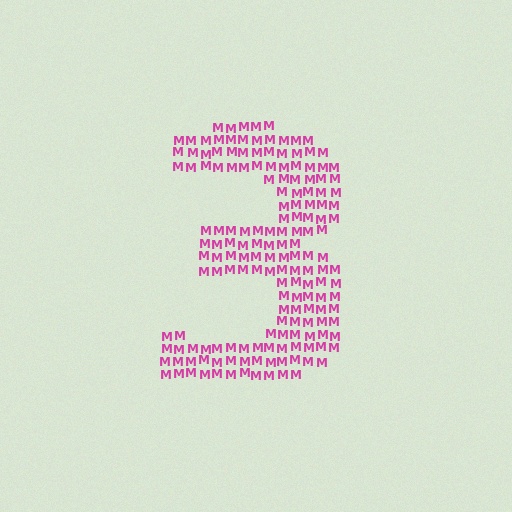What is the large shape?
The large shape is the digit 3.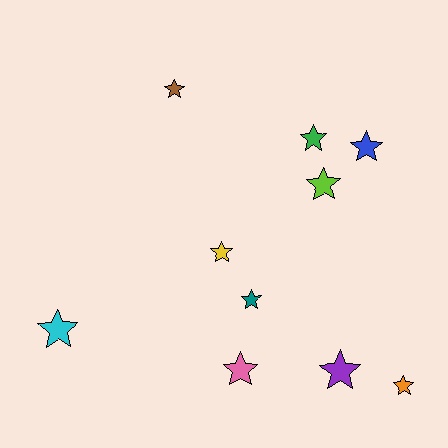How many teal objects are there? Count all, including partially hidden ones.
There is 1 teal object.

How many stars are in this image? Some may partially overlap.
There are 10 stars.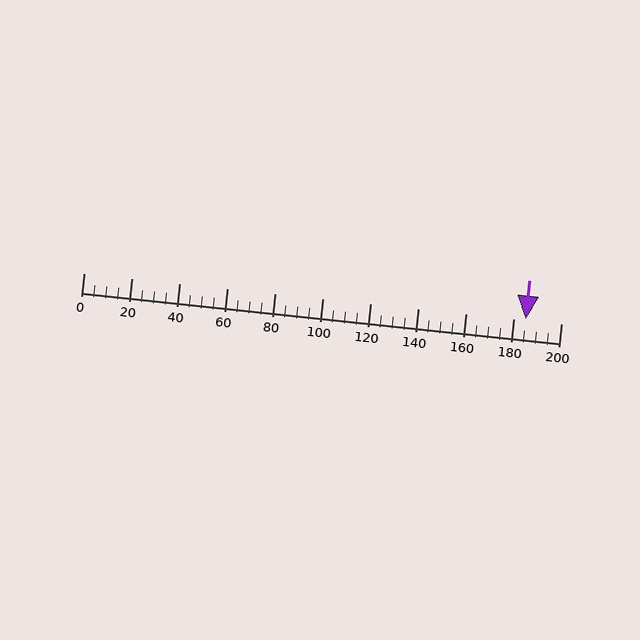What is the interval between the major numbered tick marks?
The major tick marks are spaced 20 units apart.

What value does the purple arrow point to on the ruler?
The purple arrow points to approximately 185.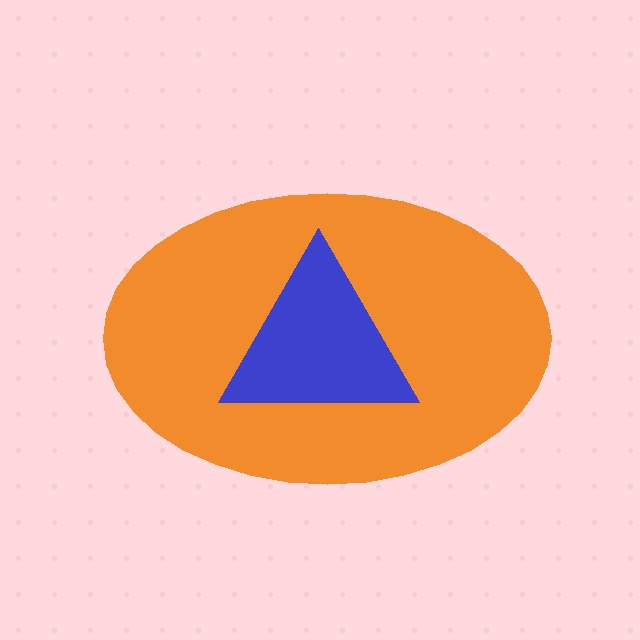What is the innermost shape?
The blue triangle.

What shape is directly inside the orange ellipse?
The blue triangle.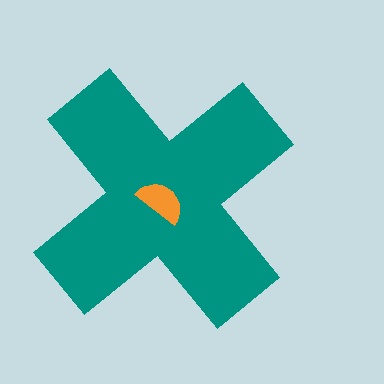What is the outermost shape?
The teal cross.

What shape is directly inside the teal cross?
The orange semicircle.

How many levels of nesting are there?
2.